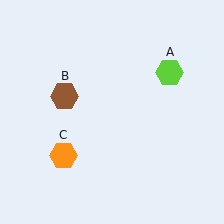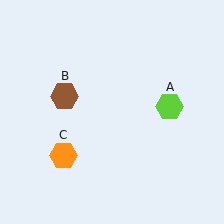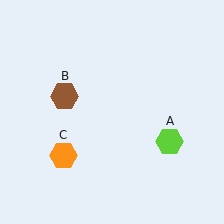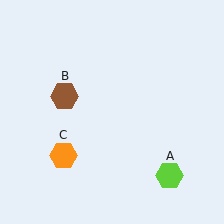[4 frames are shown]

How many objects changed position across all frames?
1 object changed position: lime hexagon (object A).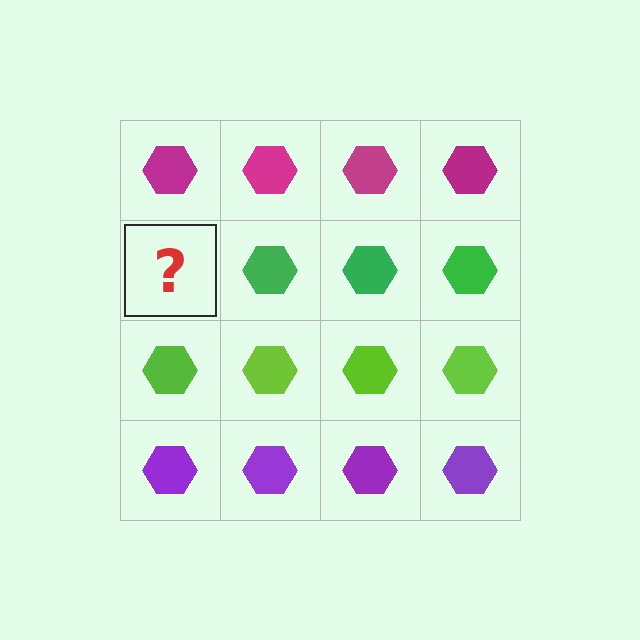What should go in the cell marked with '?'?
The missing cell should contain a green hexagon.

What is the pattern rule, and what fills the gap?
The rule is that each row has a consistent color. The gap should be filled with a green hexagon.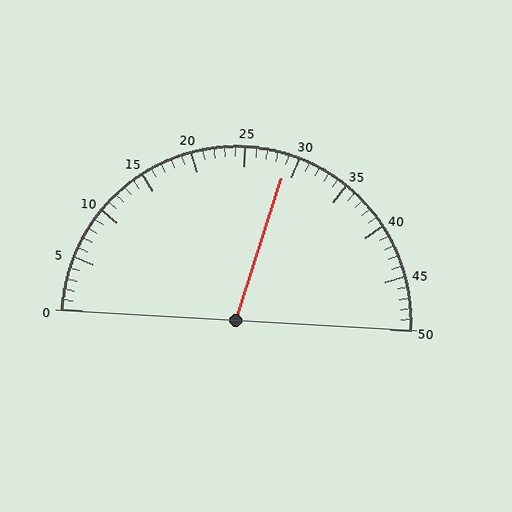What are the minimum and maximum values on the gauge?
The gauge ranges from 0 to 50.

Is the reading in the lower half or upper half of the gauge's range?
The reading is in the upper half of the range (0 to 50).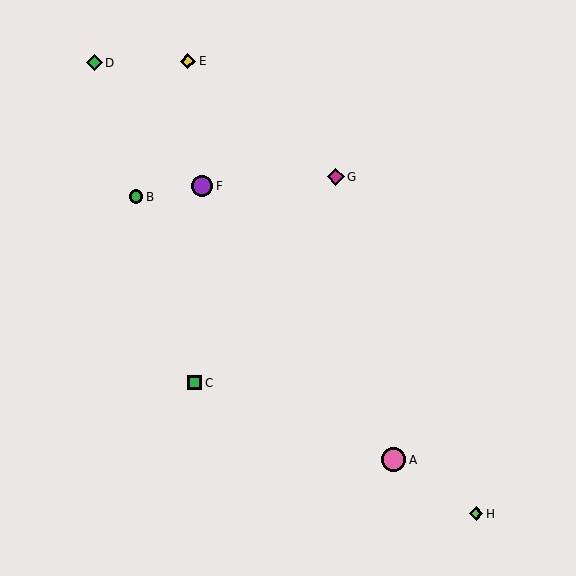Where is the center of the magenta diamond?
The center of the magenta diamond is at (336, 177).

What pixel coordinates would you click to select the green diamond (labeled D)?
Click at (94, 63) to select the green diamond D.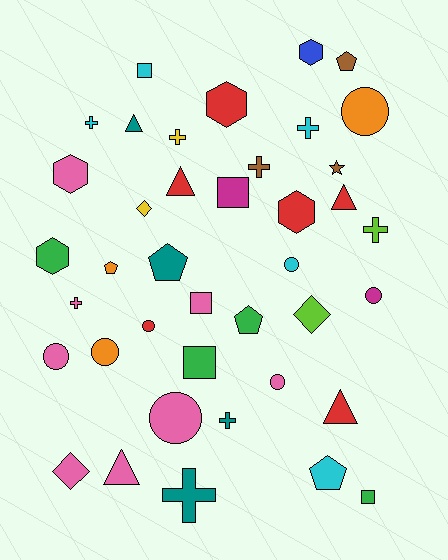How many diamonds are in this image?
There are 3 diamonds.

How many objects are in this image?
There are 40 objects.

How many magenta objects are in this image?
There are 2 magenta objects.